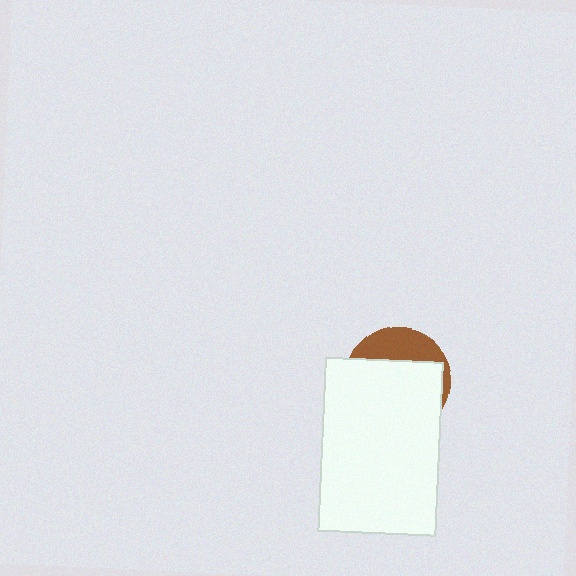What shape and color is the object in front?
The object in front is a white rectangle.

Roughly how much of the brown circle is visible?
A small part of it is visible (roughly 30%).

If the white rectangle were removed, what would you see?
You would see the complete brown circle.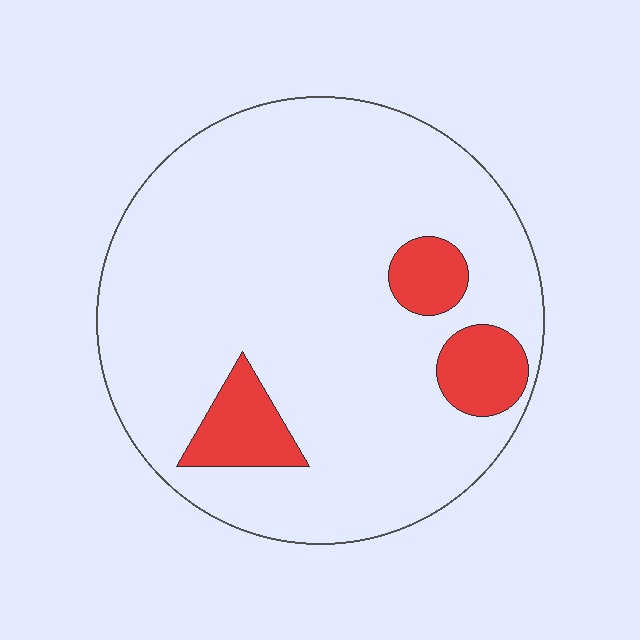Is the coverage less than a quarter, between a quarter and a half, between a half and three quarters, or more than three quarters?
Less than a quarter.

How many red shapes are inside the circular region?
3.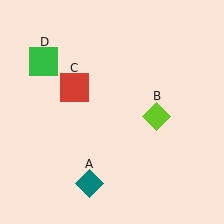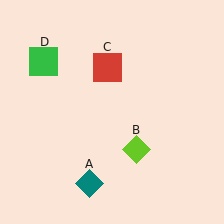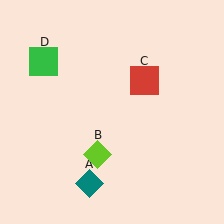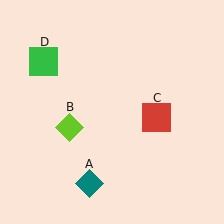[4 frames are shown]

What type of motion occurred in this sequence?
The lime diamond (object B), red square (object C) rotated clockwise around the center of the scene.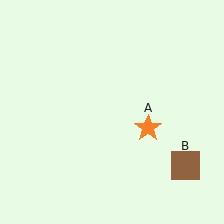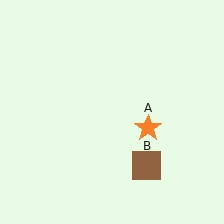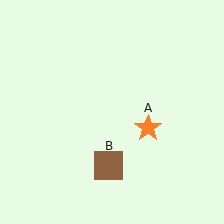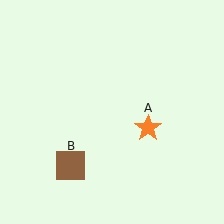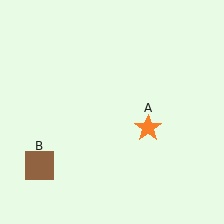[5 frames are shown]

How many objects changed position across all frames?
1 object changed position: brown square (object B).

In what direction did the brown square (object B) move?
The brown square (object B) moved left.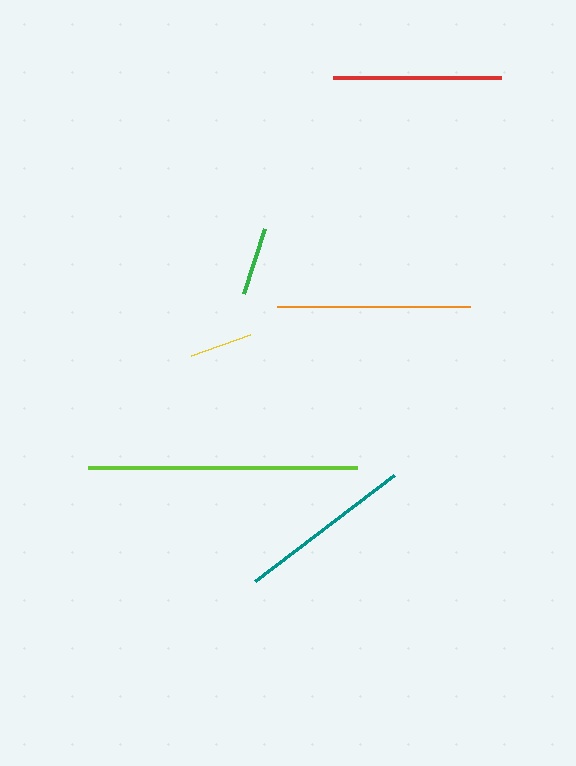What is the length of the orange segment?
The orange segment is approximately 194 pixels long.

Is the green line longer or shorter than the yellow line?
The green line is longer than the yellow line.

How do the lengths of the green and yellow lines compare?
The green and yellow lines are approximately the same length.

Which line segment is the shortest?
The yellow line is the shortest at approximately 63 pixels.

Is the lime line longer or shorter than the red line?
The lime line is longer than the red line.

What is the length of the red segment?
The red segment is approximately 168 pixels long.